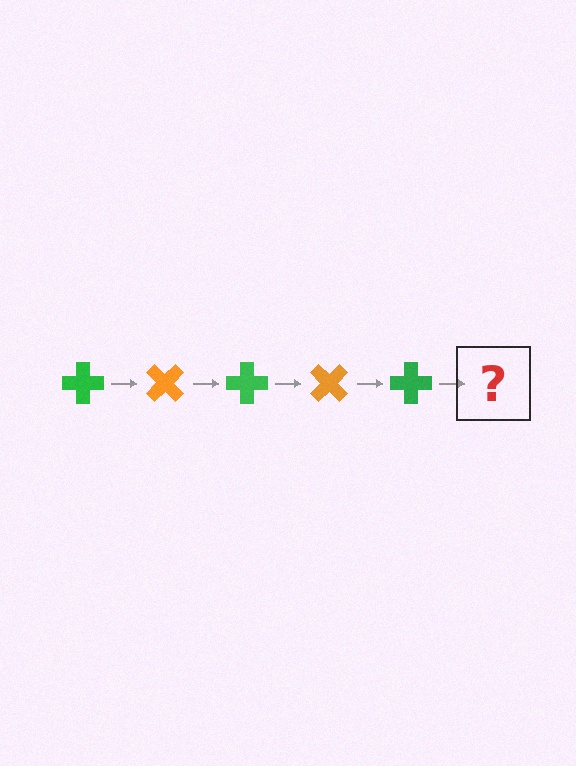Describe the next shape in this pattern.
It should be an orange cross, rotated 225 degrees from the start.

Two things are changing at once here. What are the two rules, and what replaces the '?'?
The two rules are that it rotates 45 degrees each step and the color cycles through green and orange. The '?' should be an orange cross, rotated 225 degrees from the start.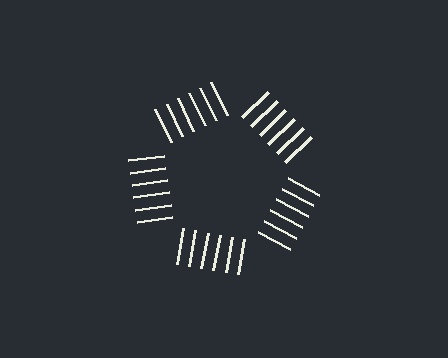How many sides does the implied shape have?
5 sides — the line-ends trace a pentagon.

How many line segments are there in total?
30 — 6 along each of the 5 edges.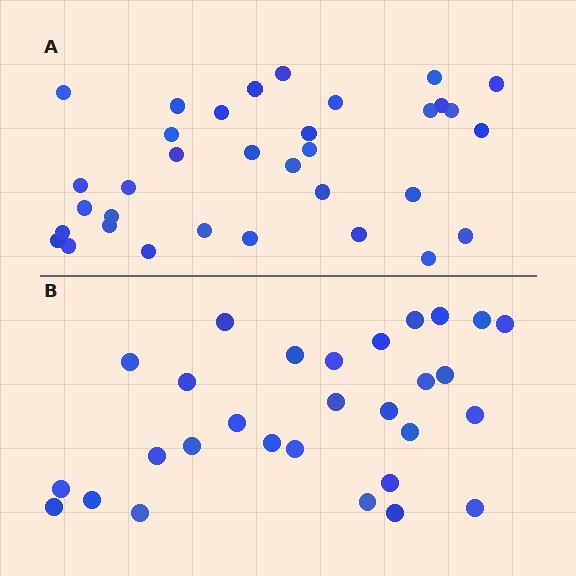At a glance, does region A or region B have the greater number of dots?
Region A (the top region) has more dots.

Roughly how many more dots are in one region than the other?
Region A has about 5 more dots than region B.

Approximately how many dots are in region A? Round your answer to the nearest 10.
About 30 dots. (The exact count is 34, which rounds to 30.)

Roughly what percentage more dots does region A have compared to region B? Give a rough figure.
About 15% more.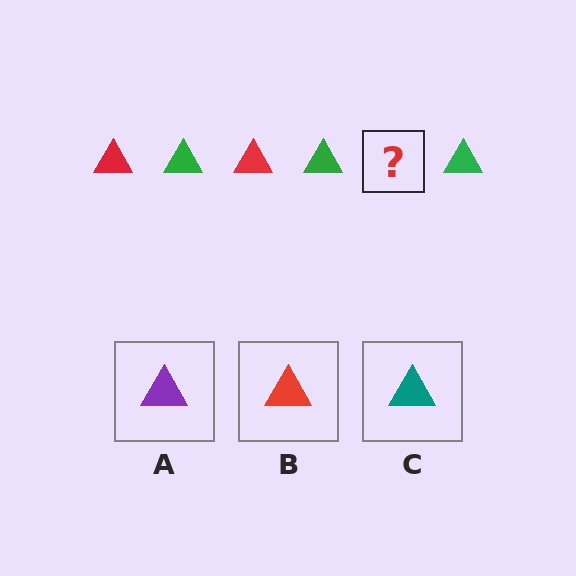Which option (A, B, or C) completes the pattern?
B.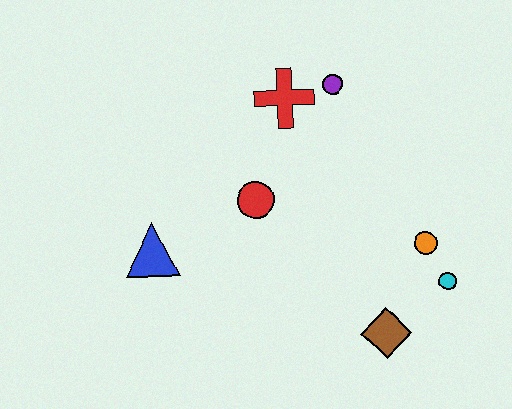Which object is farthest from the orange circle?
The blue triangle is farthest from the orange circle.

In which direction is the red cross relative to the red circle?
The red cross is above the red circle.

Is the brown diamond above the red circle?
No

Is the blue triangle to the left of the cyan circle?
Yes